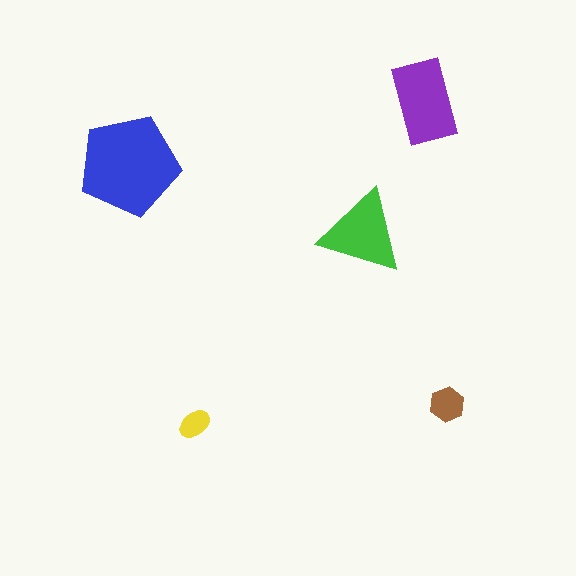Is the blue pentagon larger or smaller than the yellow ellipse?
Larger.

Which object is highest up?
The purple rectangle is topmost.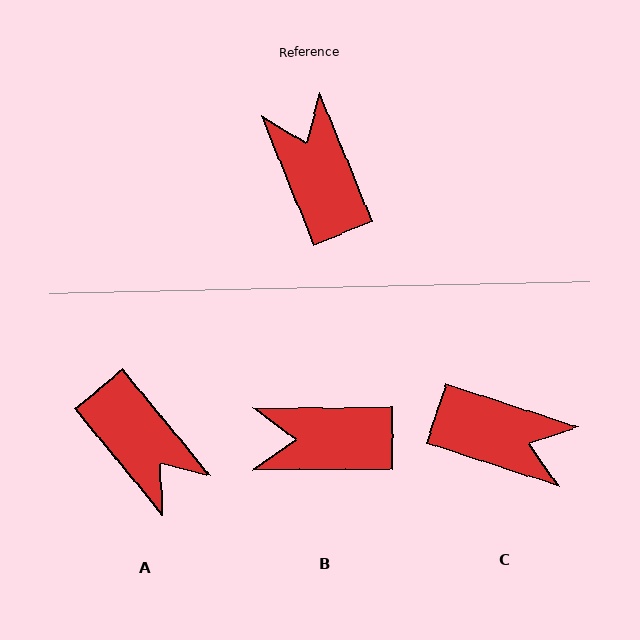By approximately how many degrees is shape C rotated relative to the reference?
Approximately 130 degrees clockwise.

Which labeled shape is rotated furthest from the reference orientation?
A, about 163 degrees away.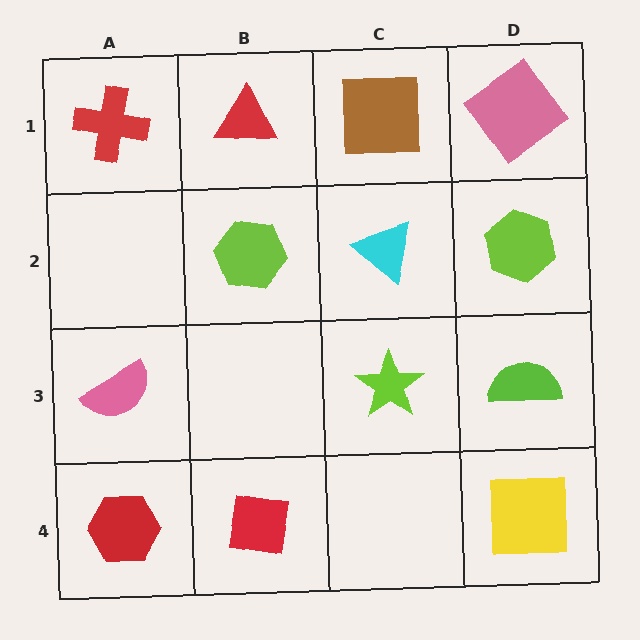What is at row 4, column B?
A red square.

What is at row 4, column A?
A red hexagon.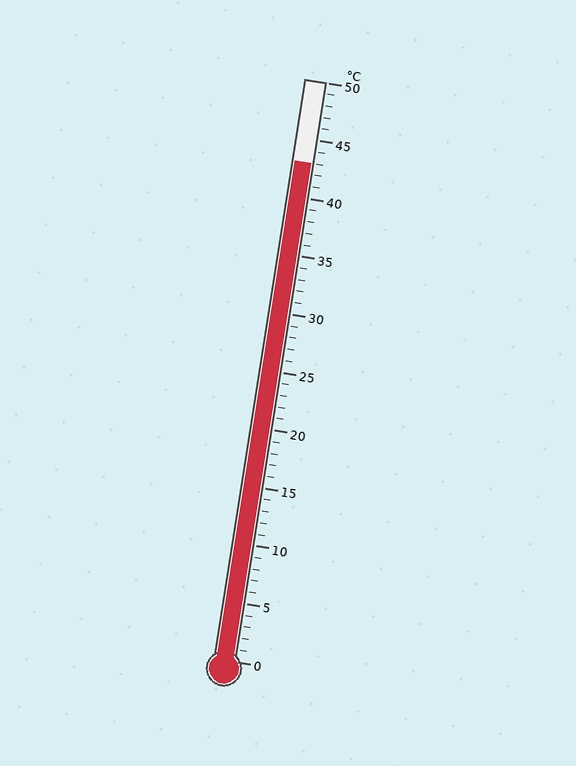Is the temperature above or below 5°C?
The temperature is above 5°C.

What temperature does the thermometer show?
The thermometer shows approximately 43°C.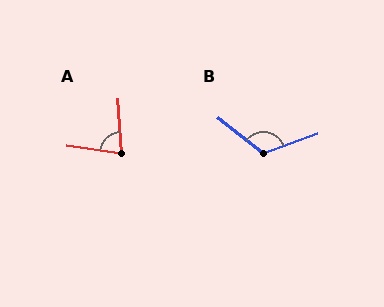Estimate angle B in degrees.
Approximately 122 degrees.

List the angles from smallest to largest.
A (78°), B (122°).